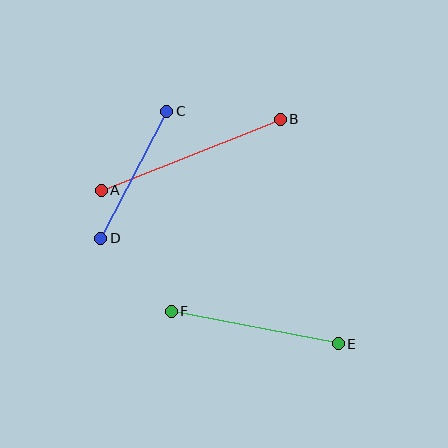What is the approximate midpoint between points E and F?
The midpoint is at approximately (255, 327) pixels.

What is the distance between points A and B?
The distance is approximately 193 pixels.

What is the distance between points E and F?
The distance is approximately 170 pixels.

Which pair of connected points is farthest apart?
Points A and B are farthest apart.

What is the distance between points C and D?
The distance is approximately 143 pixels.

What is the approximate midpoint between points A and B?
The midpoint is at approximately (191, 155) pixels.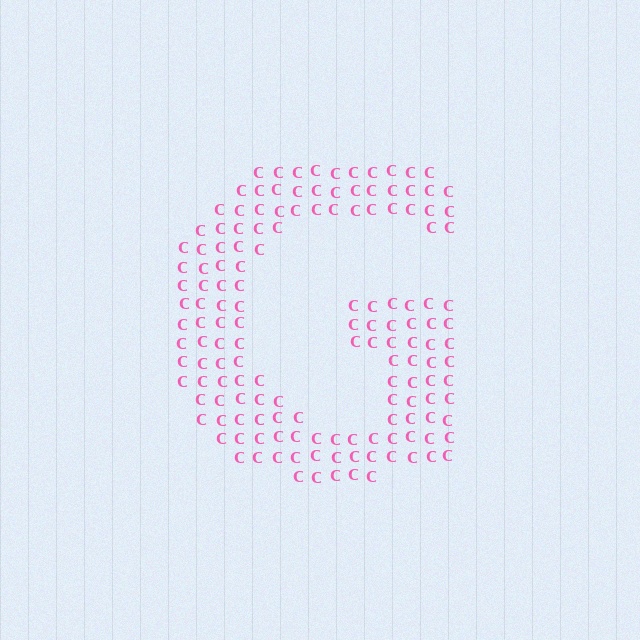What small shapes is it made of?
It is made of small letter C's.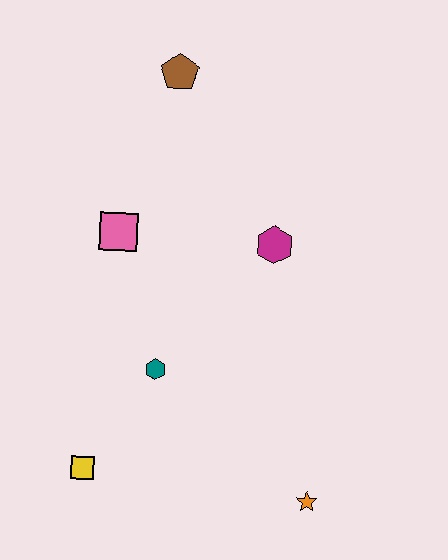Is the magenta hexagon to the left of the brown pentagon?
No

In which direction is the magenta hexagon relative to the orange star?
The magenta hexagon is above the orange star.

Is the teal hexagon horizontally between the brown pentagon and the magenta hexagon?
No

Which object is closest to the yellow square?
The teal hexagon is closest to the yellow square.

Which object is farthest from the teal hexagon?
The brown pentagon is farthest from the teal hexagon.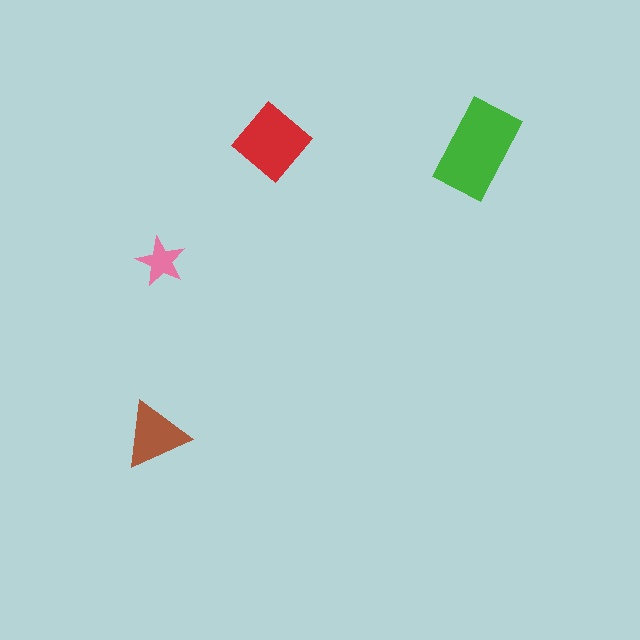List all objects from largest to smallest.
The green rectangle, the red diamond, the brown triangle, the pink star.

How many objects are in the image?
There are 4 objects in the image.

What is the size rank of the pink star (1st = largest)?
4th.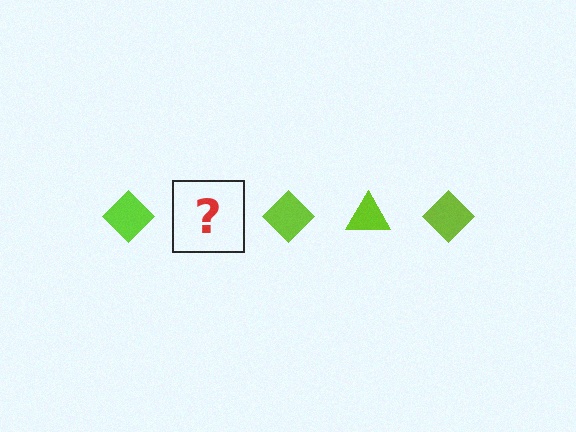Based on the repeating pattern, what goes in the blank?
The blank should be a lime triangle.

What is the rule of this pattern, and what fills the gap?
The rule is that the pattern cycles through diamond, triangle shapes in lime. The gap should be filled with a lime triangle.